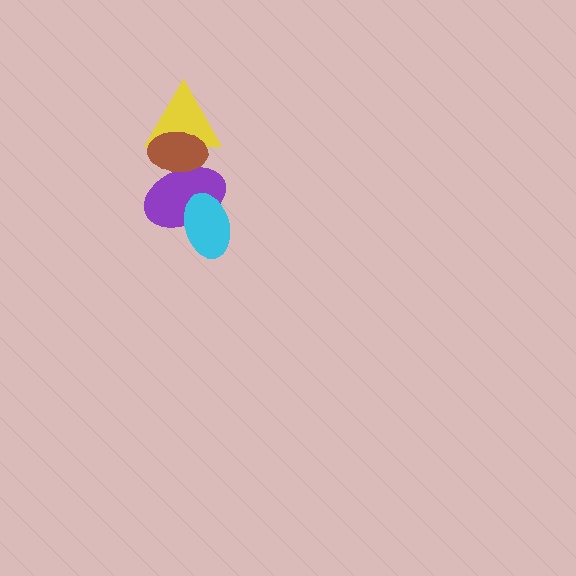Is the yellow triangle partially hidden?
Yes, it is partially covered by another shape.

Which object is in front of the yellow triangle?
The brown ellipse is in front of the yellow triangle.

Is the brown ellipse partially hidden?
No, no other shape covers it.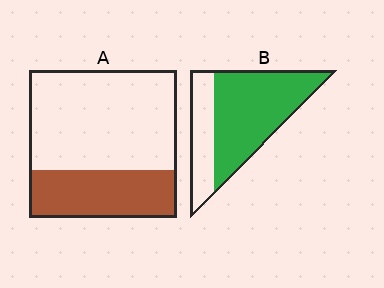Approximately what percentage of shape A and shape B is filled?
A is approximately 30% and B is approximately 70%.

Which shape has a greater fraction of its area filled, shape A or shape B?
Shape B.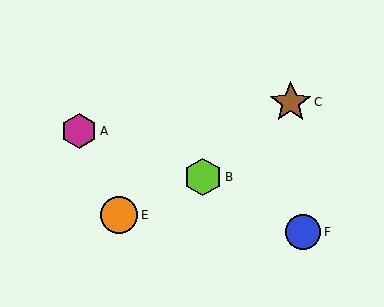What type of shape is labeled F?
Shape F is a blue circle.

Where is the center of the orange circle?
The center of the orange circle is at (119, 215).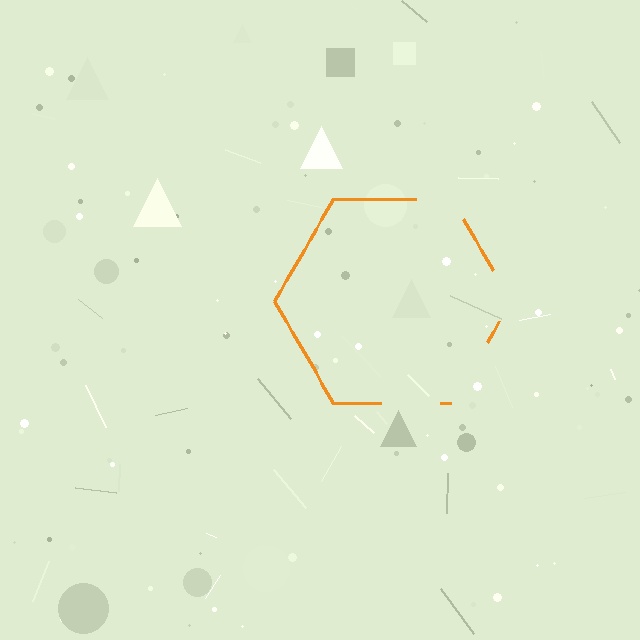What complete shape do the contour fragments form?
The contour fragments form a hexagon.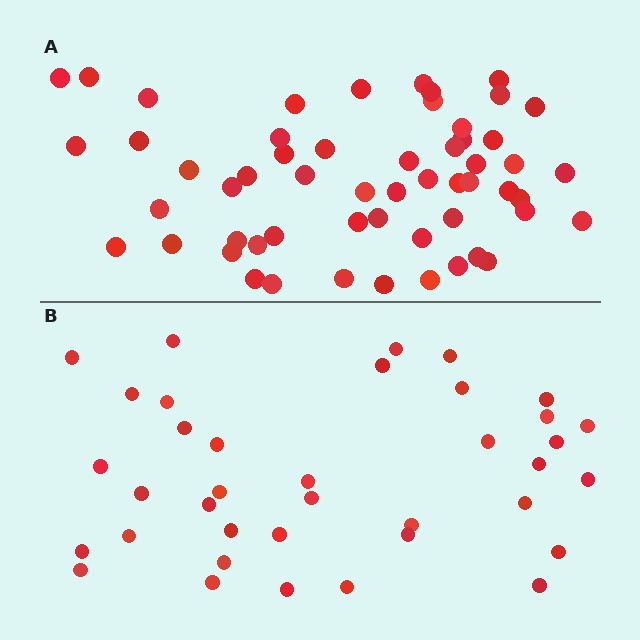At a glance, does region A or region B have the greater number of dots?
Region A (the top region) has more dots.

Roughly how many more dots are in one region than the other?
Region A has approximately 20 more dots than region B.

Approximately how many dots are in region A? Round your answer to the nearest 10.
About 60 dots. (The exact count is 56, which rounds to 60.)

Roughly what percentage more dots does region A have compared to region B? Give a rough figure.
About 50% more.